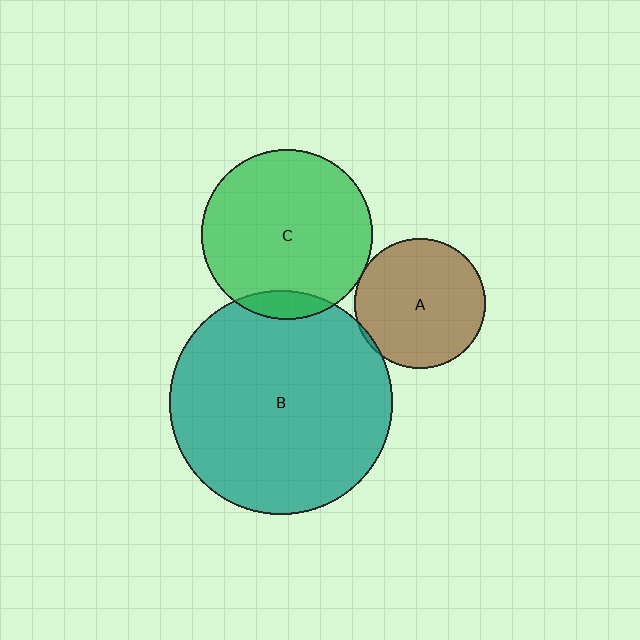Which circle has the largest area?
Circle B (teal).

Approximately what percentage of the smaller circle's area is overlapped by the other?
Approximately 5%.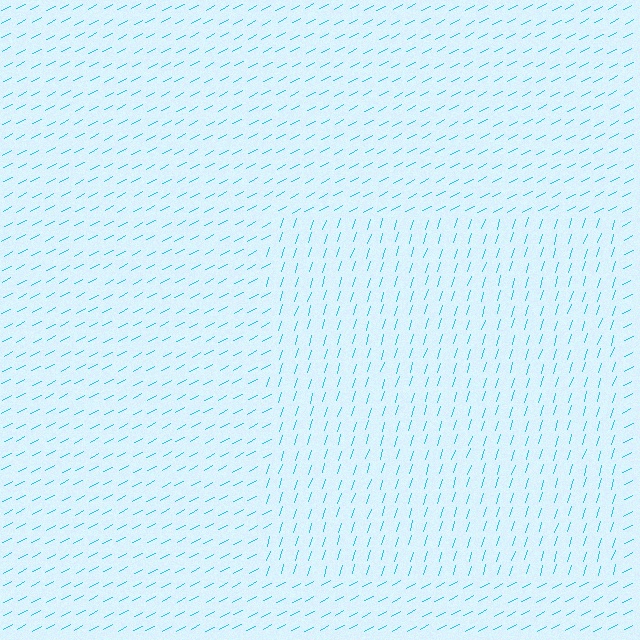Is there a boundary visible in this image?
Yes, there is a texture boundary formed by a change in line orientation.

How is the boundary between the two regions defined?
The boundary is defined purely by a change in line orientation (approximately 45 degrees difference). All lines are the same color and thickness.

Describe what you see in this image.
The image is filled with small cyan line segments. A rectangle region in the image has lines oriented differently from the surrounding lines, creating a visible texture boundary.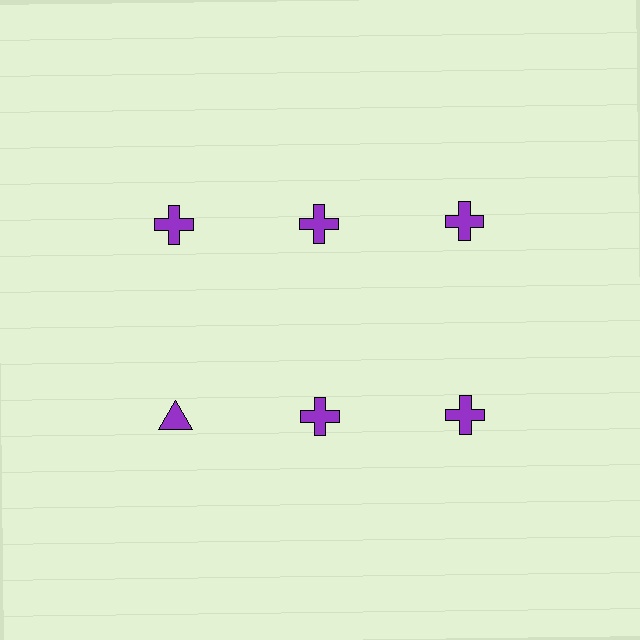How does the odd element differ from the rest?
It has a different shape: triangle instead of cross.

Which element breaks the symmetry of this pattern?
The purple triangle in the second row, leftmost column breaks the symmetry. All other shapes are purple crosses.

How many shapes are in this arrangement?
There are 6 shapes arranged in a grid pattern.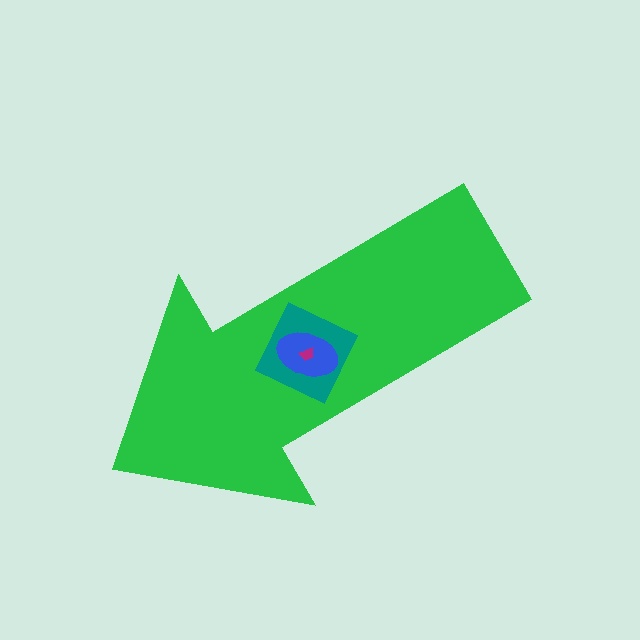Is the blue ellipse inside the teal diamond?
Yes.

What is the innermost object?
The magenta trapezoid.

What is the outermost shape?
The green arrow.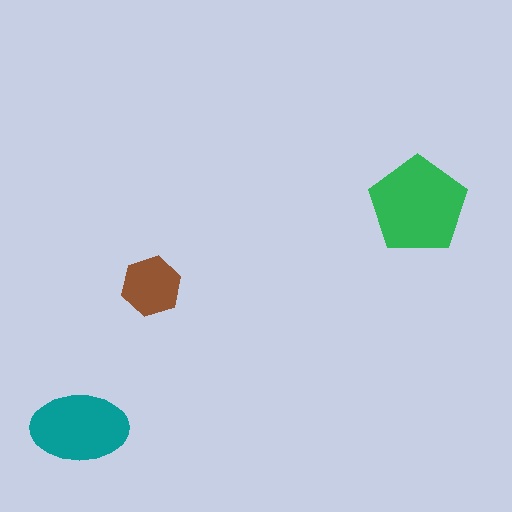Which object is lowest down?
The teal ellipse is bottommost.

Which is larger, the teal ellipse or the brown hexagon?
The teal ellipse.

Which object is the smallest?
The brown hexagon.